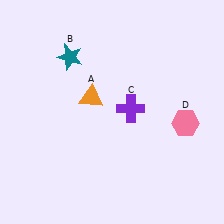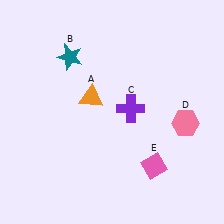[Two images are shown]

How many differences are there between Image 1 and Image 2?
There is 1 difference between the two images.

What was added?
A pink diamond (E) was added in Image 2.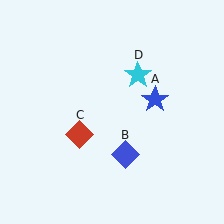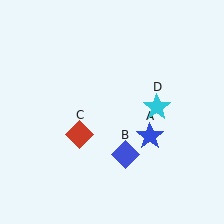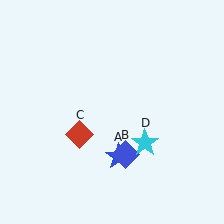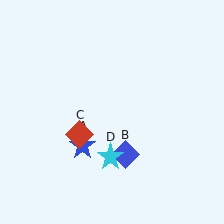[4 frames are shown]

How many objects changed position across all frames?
2 objects changed position: blue star (object A), cyan star (object D).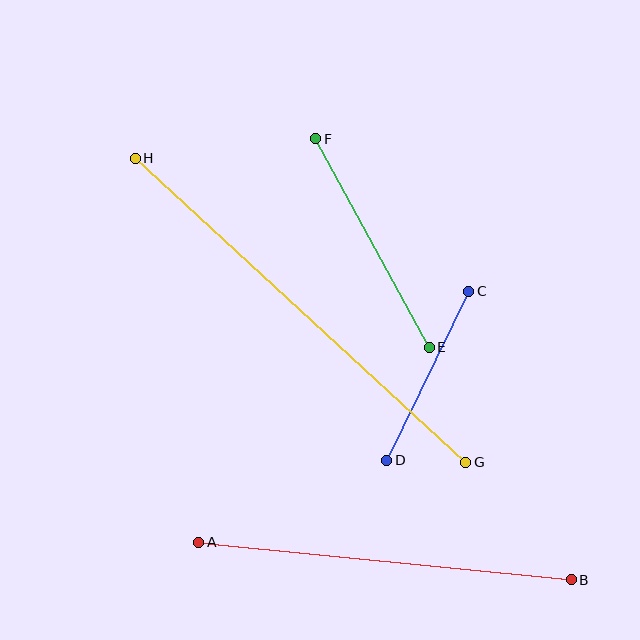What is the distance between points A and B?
The distance is approximately 375 pixels.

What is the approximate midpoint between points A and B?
The midpoint is at approximately (385, 561) pixels.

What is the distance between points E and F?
The distance is approximately 237 pixels.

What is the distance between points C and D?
The distance is approximately 188 pixels.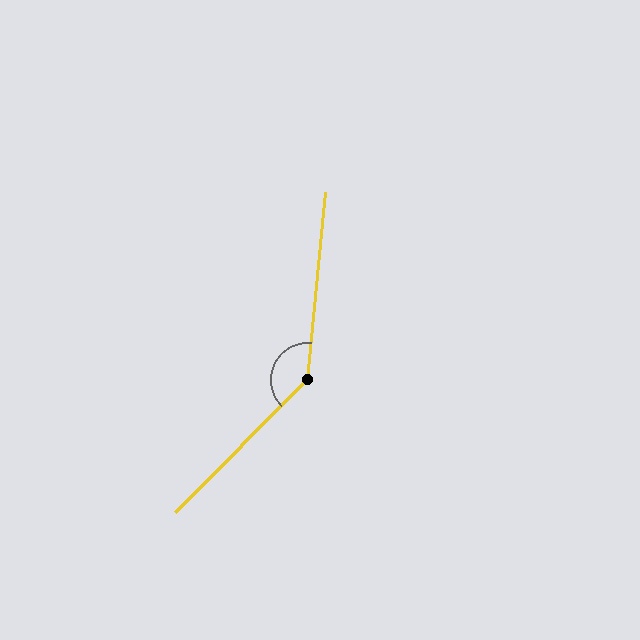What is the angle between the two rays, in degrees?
Approximately 140 degrees.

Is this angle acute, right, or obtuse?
It is obtuse.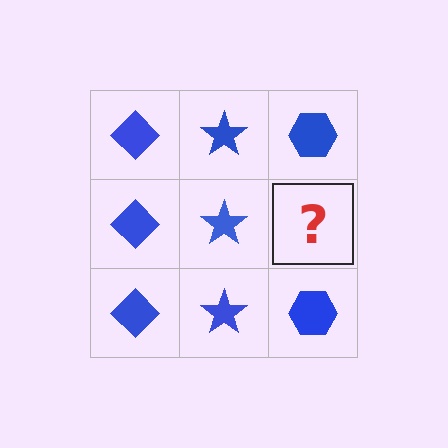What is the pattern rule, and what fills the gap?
The rule is that each column has a consistent shape. The gap should be filled with a blue hexagon.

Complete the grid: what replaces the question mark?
The question mark should be replaced with a blue hexagon.